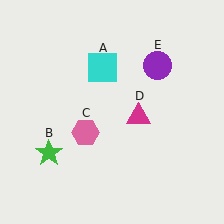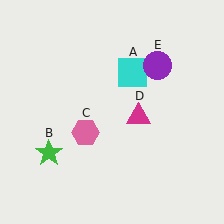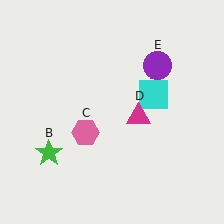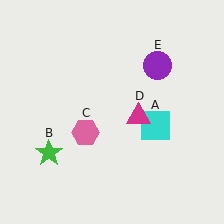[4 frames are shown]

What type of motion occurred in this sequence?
The cyan square (object A) rotated clockwise around the center of the scene.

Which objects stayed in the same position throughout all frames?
Green star (object B) and pink hexagon (object C) and magenta triangle (object D) and purple circle (object E) remained stationary.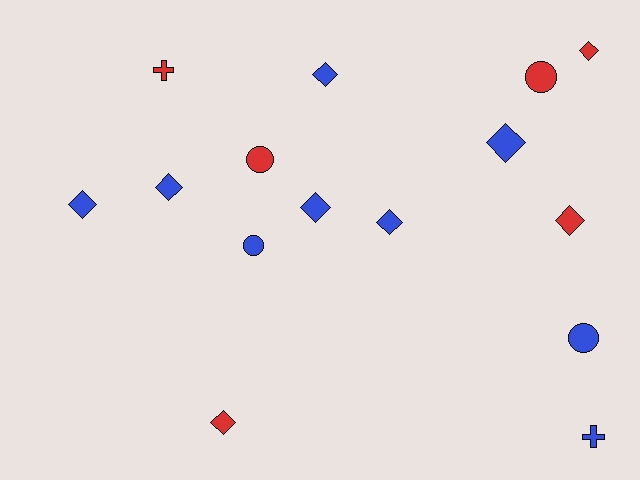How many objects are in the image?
There are 15 objects.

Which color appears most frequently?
Blue, with 9 objects.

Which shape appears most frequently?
Diamond, with 9 objects.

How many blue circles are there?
There are 2 blue circles.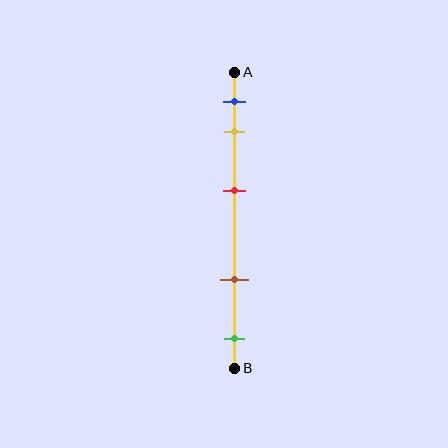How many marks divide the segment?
There are 5 marks dividing the segment.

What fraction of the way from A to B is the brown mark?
The brown mark is approximately 70% (0.7) of the way from A to B.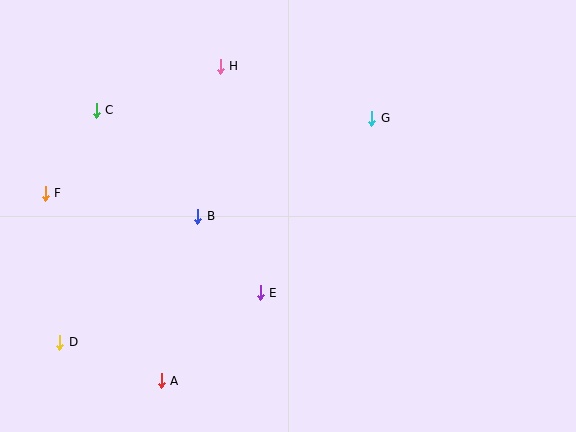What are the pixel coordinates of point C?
Point C is at (96, 110).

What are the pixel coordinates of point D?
Point D is at (60, 342).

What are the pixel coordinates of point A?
Point A is at (161, 381).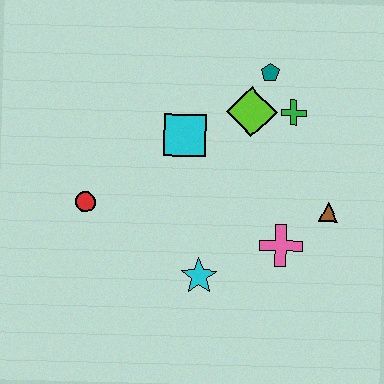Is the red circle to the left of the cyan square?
Yes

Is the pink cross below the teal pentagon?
Yes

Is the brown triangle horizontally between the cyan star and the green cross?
No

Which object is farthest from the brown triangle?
The red circle is farthest from the brown triangle.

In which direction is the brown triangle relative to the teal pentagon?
The brown triangle is below the teal pentagon.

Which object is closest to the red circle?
The cyan square is closest to the red circle.